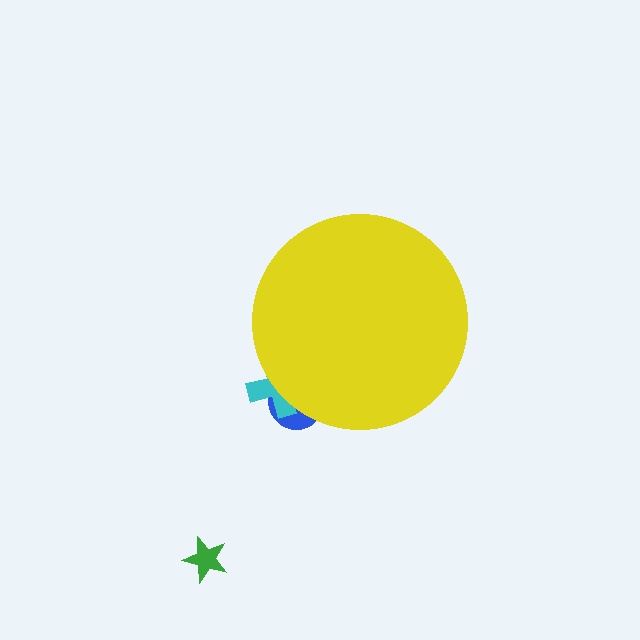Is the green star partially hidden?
No, the green star is fully visible.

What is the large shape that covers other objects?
A yellow circle.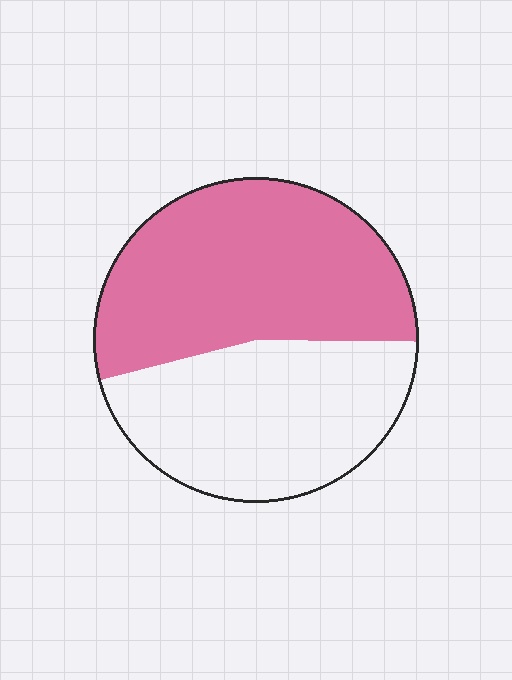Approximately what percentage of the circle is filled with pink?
Approximately 55%.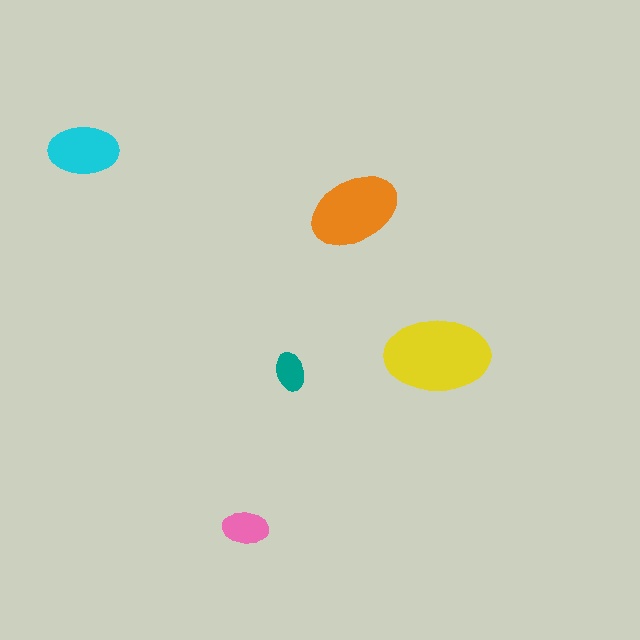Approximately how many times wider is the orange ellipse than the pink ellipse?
About 2 times wider.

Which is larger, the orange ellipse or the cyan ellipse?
The orange one.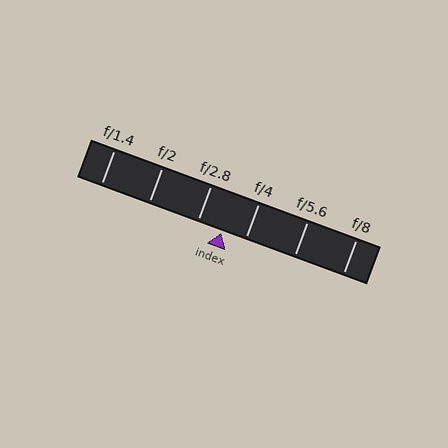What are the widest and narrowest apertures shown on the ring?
The widest aperture shown is f/1.4 and the narrowest is f/8.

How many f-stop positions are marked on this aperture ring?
There are 6 f-stop positions marked.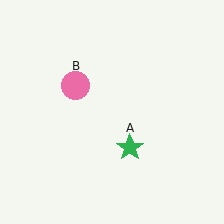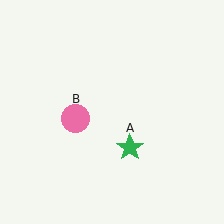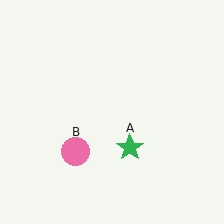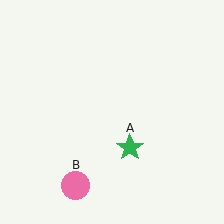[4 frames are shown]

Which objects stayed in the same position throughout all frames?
Green star (object A) remained stationary.